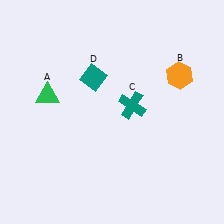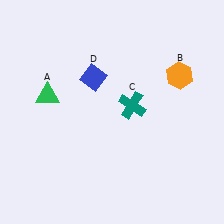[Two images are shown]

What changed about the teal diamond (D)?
In Image 1, D is teal. In Image 2, it changed to blue.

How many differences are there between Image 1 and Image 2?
There is 1 difference between the two images.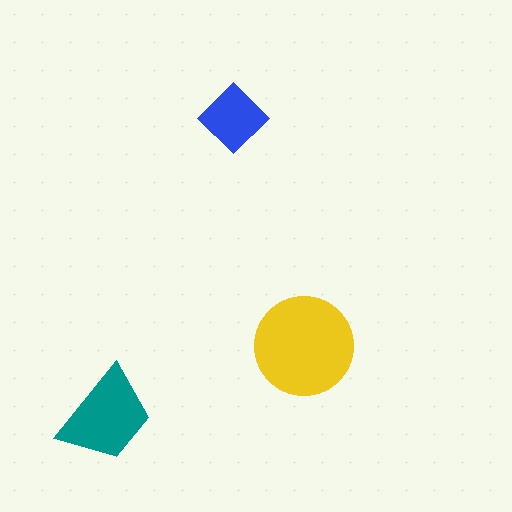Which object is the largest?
The yellow circle.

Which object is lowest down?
The teal trapezoid is bottommost.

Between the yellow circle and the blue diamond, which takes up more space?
The yellow circle.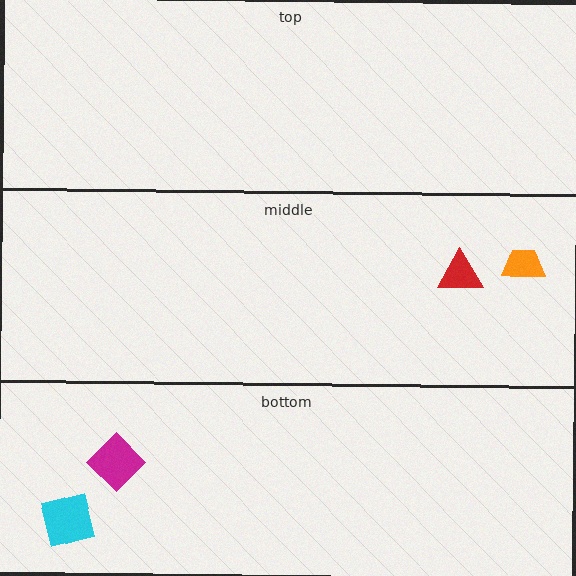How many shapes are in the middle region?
2.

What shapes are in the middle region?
The orange trapezoid, the red triangle.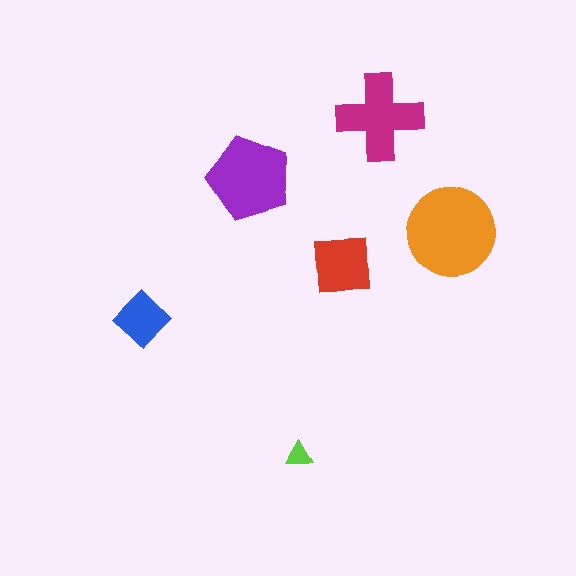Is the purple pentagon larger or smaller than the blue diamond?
Larger.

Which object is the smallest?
The lime triangle.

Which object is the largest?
The orange circle.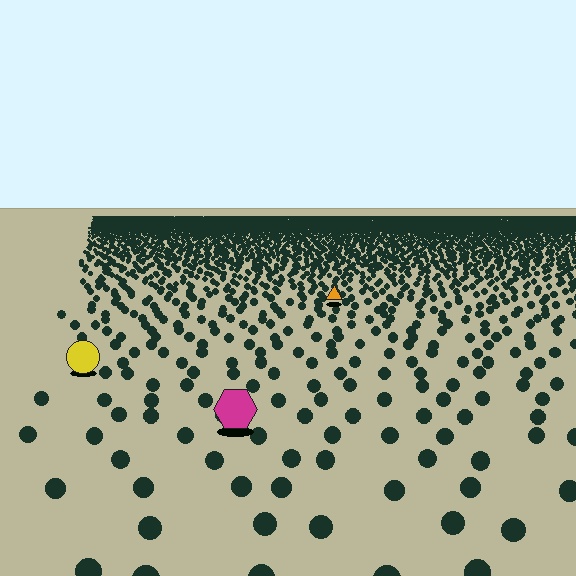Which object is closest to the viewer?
The magenta hexagon is closest. The texture marks near it are larger and more spread out.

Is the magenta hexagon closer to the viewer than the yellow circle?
Yes. The magenta hexagon is closer — you can tell from the texture gradient: the ground texture is coarser near it.